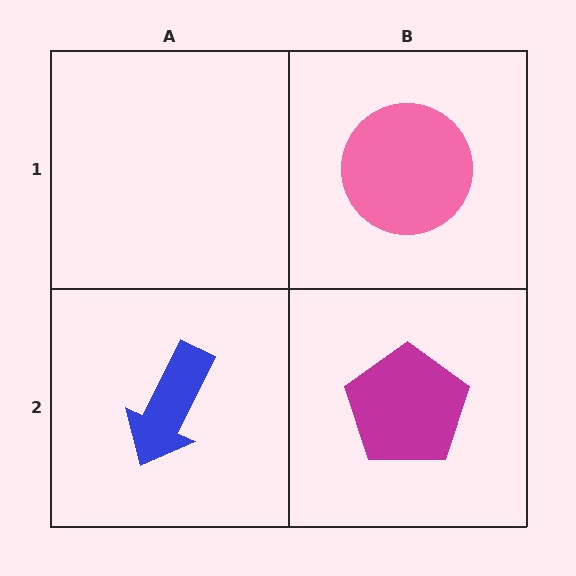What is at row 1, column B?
A pink circle.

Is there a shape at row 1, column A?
No, that cell is empty.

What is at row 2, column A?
A blue arrow.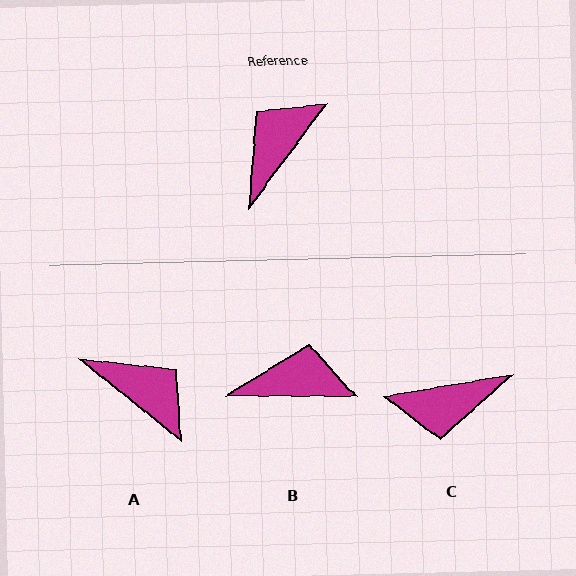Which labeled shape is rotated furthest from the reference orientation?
C, about 136 degrees away.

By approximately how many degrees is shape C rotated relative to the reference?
Approximately 136 degrees counter-clockwise.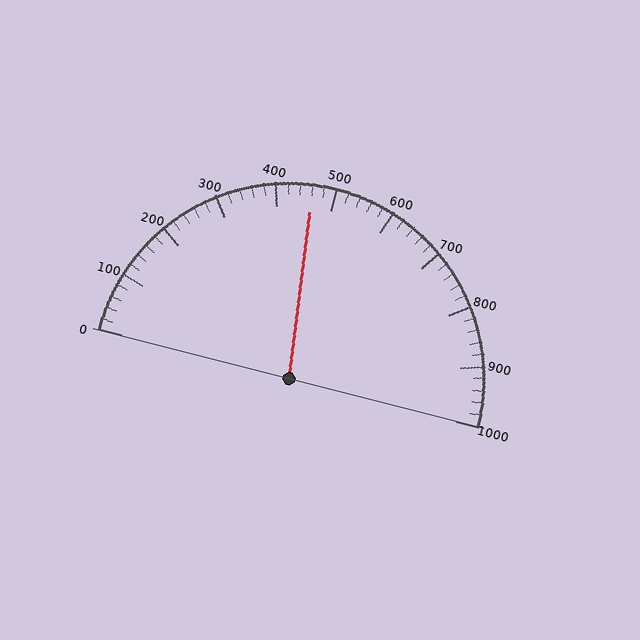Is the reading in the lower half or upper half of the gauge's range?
The reading is in the lower half of the range (0 to 1000).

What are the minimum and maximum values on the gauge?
The gauge ranges from 0 to 1000.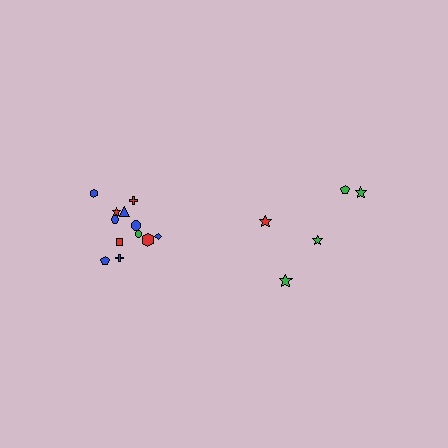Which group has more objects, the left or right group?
The left group.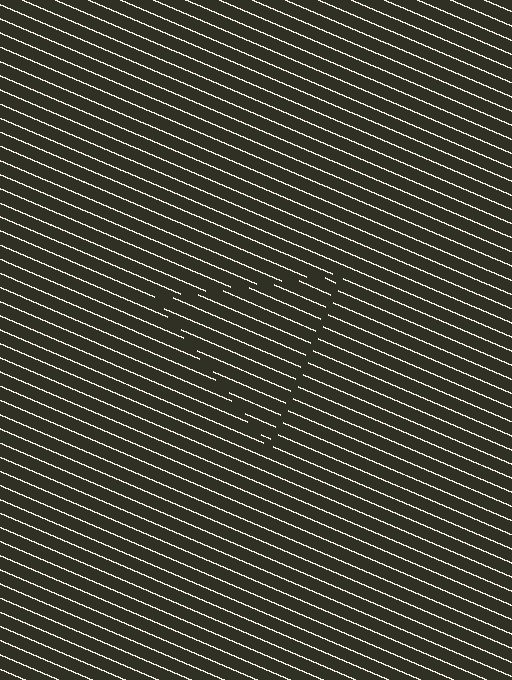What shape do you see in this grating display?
An illusory triangle. The interior of the shape contains the same grating, shifted by half a period — the contour is defined by the phase discontinuity where line-ends from the inner and outer gratings abut.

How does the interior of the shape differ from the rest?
The interior of the shape contains the same grating, shifted by half a period — the contour is defined by the phase discontinuity where line-ends from the inner and outer gratings abut.